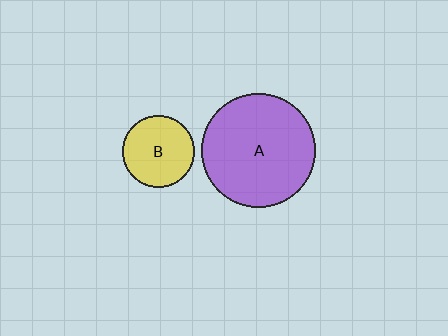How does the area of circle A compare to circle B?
Approximately 2.5 times.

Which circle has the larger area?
Circle A (purple).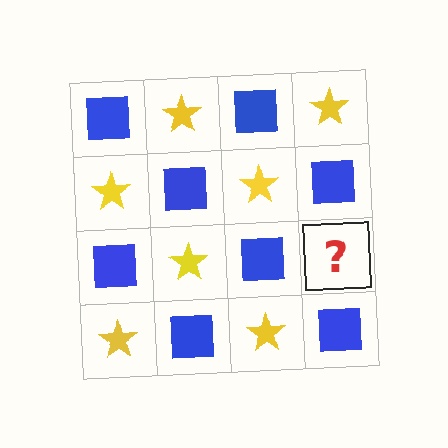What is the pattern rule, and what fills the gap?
The rule is that it alternates blue square and yellow star in a checkerboard pattern. The gap should be filled with a yellow star.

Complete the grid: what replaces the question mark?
The question mark should be replaced with a yellow star.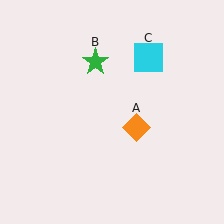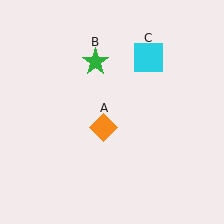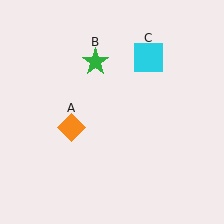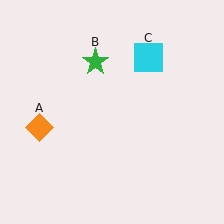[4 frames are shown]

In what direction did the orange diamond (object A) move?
The orange diamond (object A) moved left.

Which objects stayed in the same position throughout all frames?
Green star (object B) and cyan square (object C) remained stationary.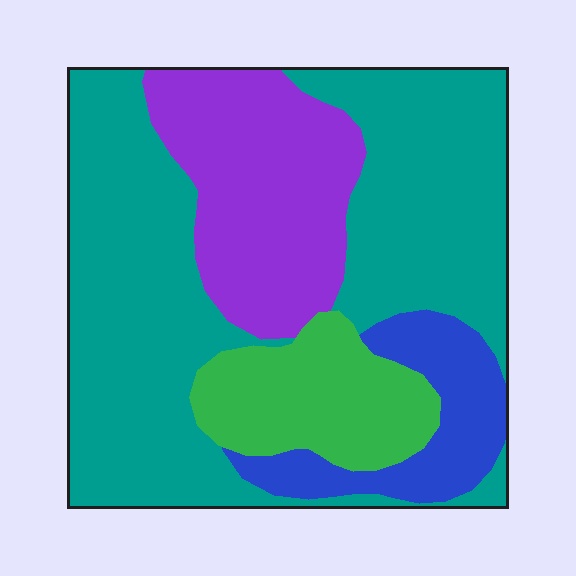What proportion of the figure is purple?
Purple covers around 20% of the figure.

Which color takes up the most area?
Teal, at roughly 55%.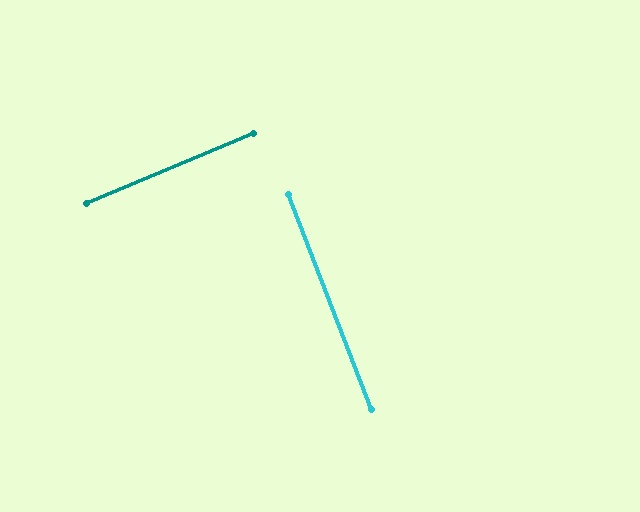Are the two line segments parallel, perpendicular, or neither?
Perpendicular — they meet at approximately 88°.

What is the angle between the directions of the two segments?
Approximately 88 degrees.